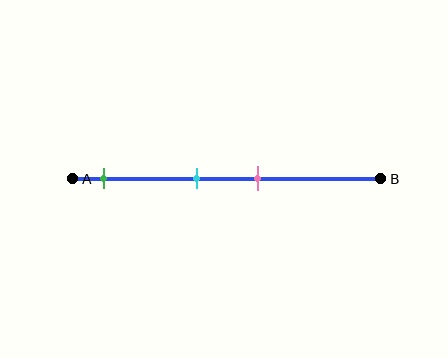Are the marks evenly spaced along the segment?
No, the marks are not evenly spaced.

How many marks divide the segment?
There are 3 marks dividing the segment.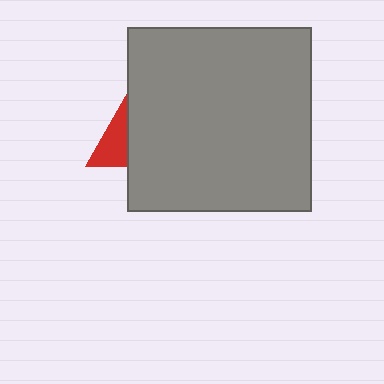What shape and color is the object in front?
The object in front is a gray square.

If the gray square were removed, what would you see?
You would see the complete red triangle.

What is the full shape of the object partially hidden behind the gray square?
The partially hidden object is a red triangle.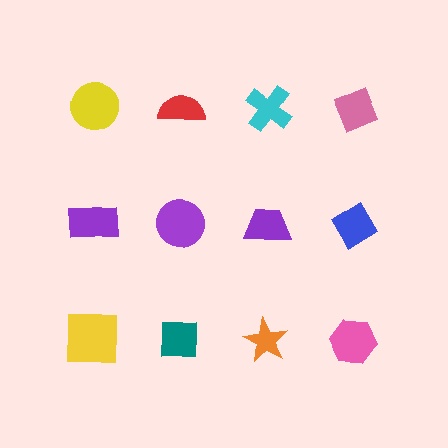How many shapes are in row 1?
4 shapes.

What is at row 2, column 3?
A purple trapezoid.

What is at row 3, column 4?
A pink hexagon.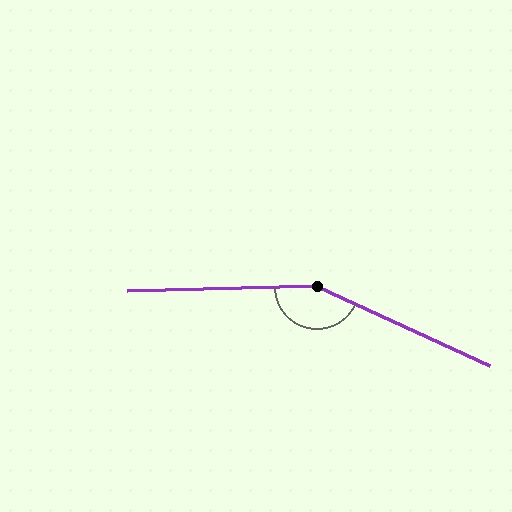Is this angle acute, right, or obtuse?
It is obtuse.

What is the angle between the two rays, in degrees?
Approximately 154 degrees.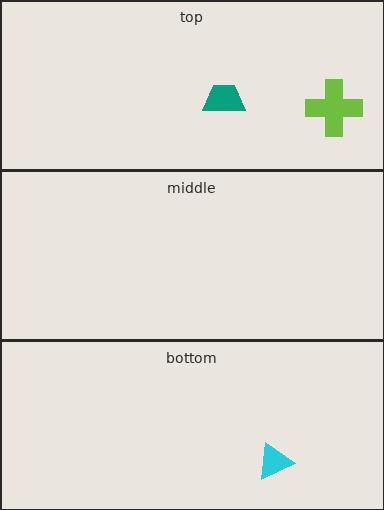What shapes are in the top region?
The lime cross, the teal trapezoid.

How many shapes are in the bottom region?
1.